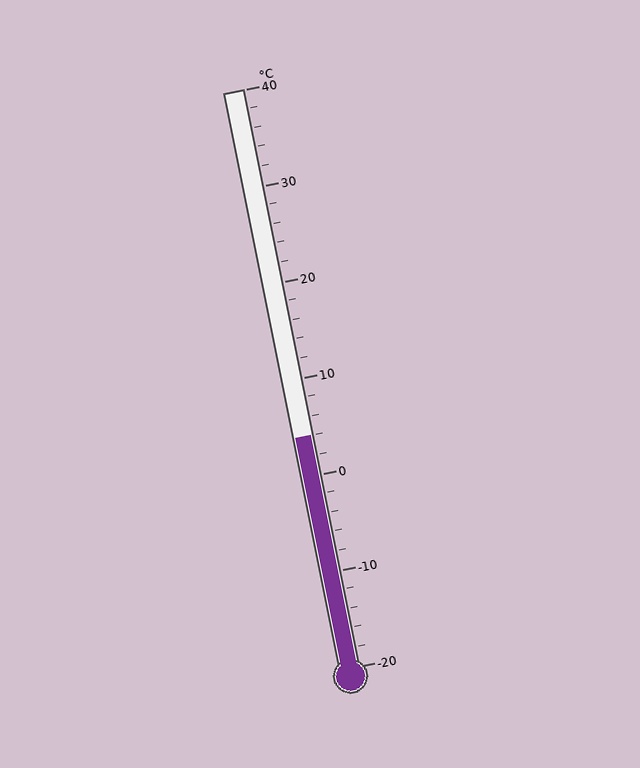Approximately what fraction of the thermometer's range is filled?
The thermometer is filled to approximately 40% of its range.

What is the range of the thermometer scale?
The thermometer scale ranges from -20°C to 40°C.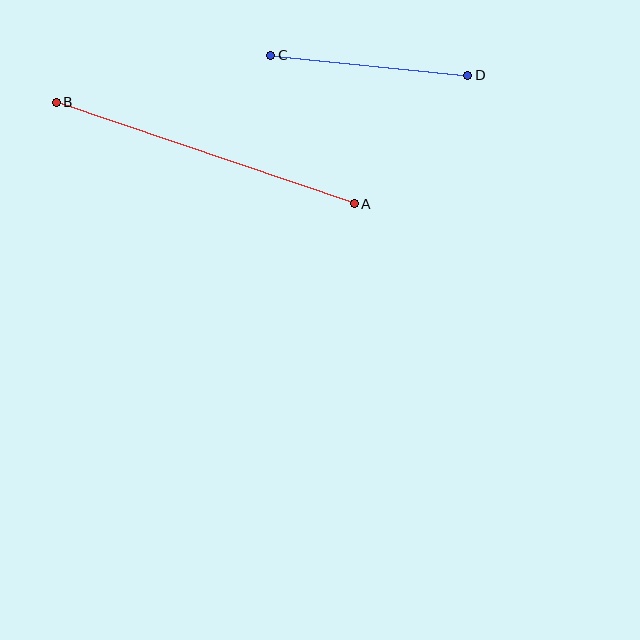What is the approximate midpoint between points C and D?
The midpoint is at approximately (369, 65) pixels.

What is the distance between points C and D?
The distance is approximately 198 pixels.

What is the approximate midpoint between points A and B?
The midpoint is at approximately (205, 153) pixels.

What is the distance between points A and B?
The distance is approximately 315 pixels.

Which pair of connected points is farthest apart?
Points A and B are farthest apart.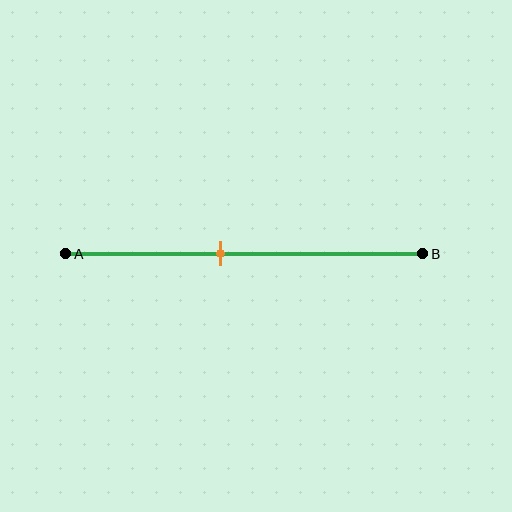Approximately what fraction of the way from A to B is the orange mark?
The orange mark is approximately 45% of the way from A to B.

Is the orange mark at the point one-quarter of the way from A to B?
No, the mark is at about 45% from A, not at the 25% one-quarter point.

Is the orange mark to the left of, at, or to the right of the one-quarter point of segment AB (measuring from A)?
The orange mark is to the right of the one-quarter point of segment AB.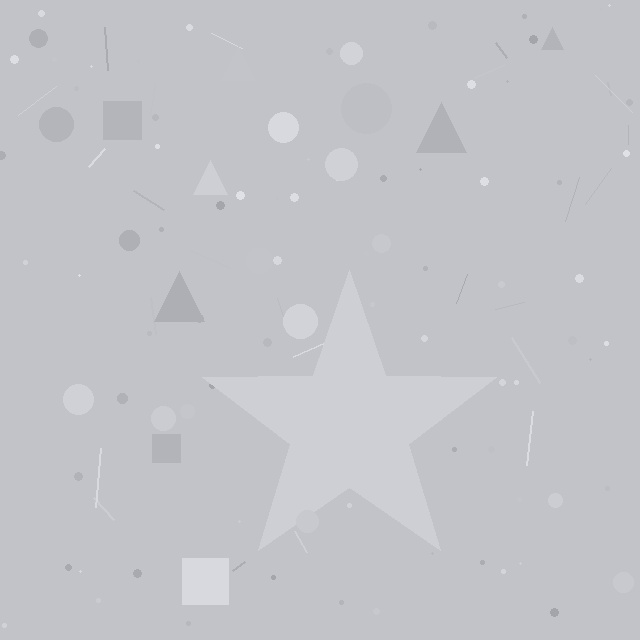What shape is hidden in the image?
A star is hidden in the image.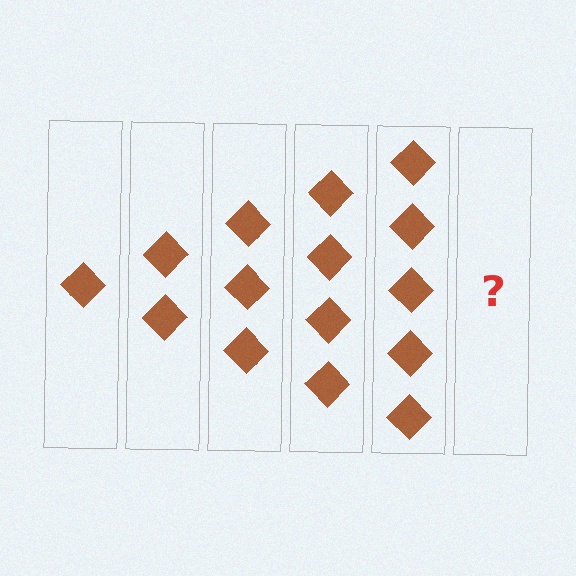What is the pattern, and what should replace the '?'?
The pattern is that each step adds one more diamond. The '?' should be 6 diamonds.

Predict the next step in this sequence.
The next step is 6 diamonds.